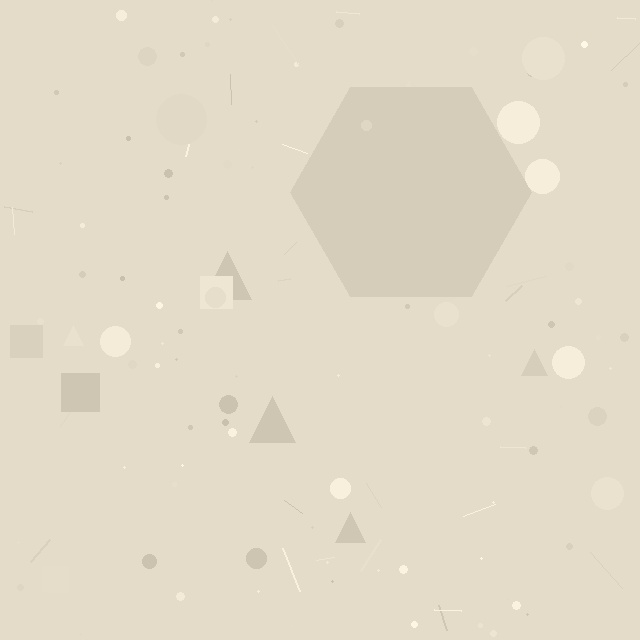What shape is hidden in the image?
A hexagon is hidden in the image.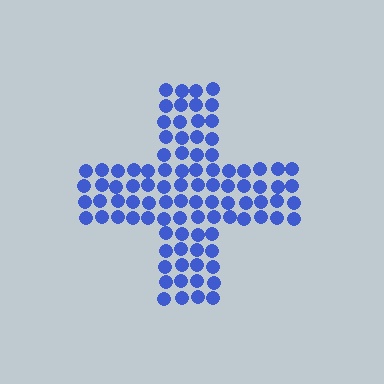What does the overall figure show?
The overall figure shows a cross.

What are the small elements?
The small elements are circles.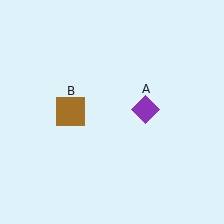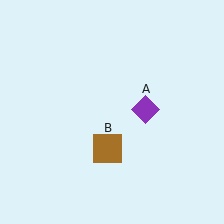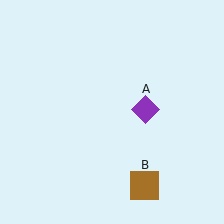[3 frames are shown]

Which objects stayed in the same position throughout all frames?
Purple diamond (object A) remained stationary.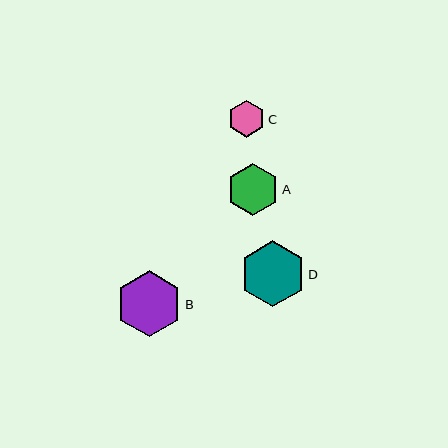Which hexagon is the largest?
Hexagon B is the largest with a size of approximately 67 pixels.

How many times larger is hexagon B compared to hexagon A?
Hexagon B is approximately 1.3 times the size of hexagon A.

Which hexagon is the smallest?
Hexagon C is the smallest with a size of approximately 37 pixels.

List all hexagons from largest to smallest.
From largest to smallest: B, D, A, C.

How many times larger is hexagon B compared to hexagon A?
Hexagon B is approximately 1.3 times the size of hexagon A.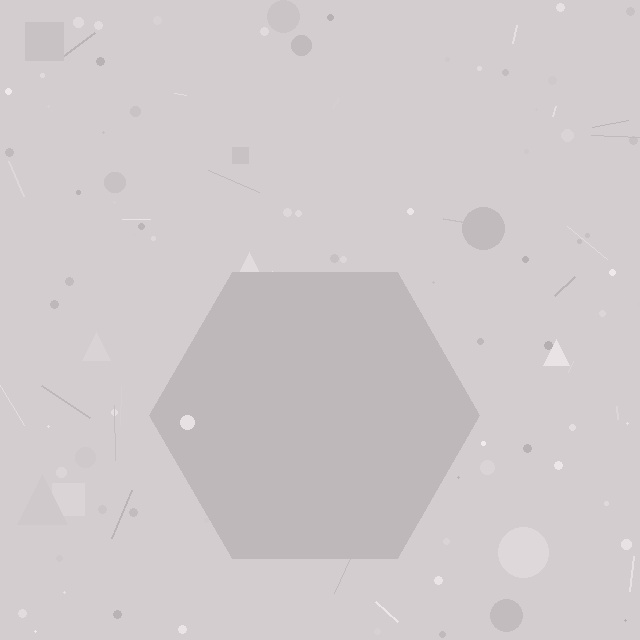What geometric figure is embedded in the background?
A hexagon is embedded in the background.